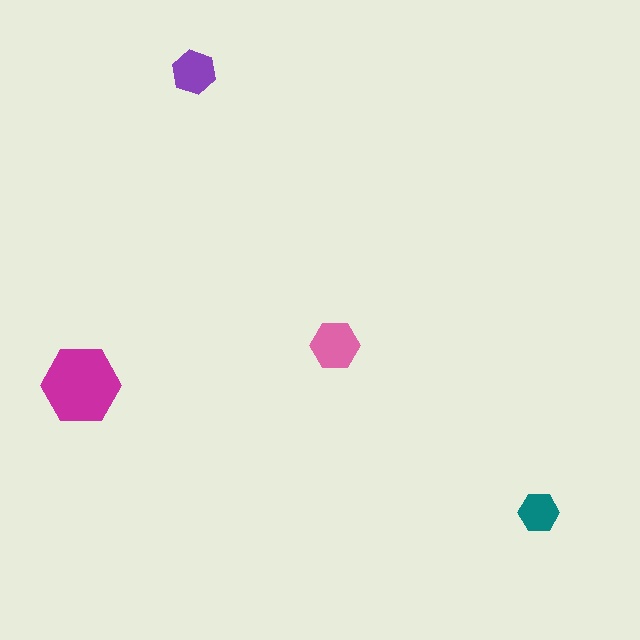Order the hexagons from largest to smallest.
the magenta one, the pink one, the purple one, the teal one.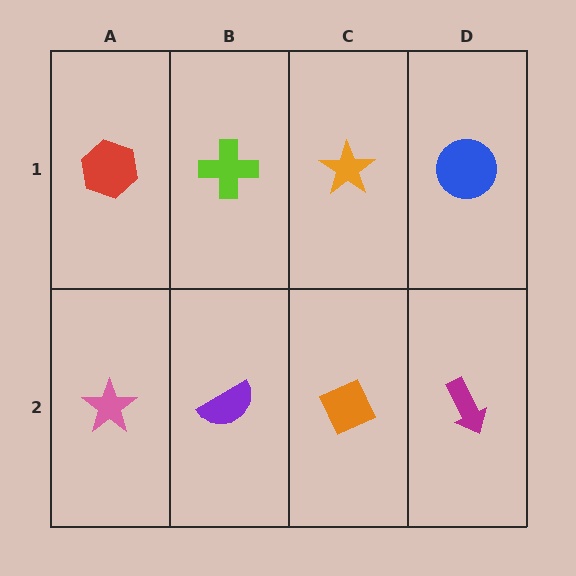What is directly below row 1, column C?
An orange diamond.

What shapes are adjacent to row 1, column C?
An orange diamond (row 2, column C), a lime cross (row 1, column B), a blue circle (row 1, column D).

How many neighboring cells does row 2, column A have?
2.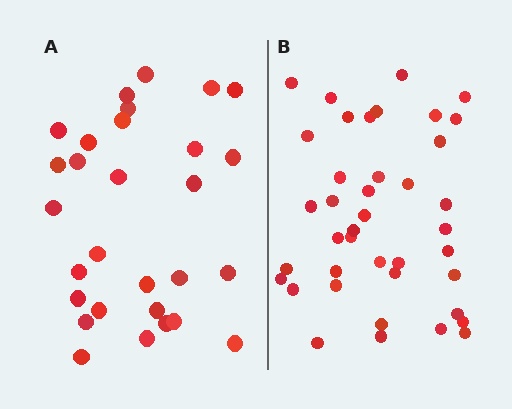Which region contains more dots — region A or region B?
Region B (the right region) has more dots.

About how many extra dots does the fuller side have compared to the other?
Region B has roughly 12 or so more dots than region A.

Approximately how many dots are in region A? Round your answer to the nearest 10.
About 30 dots. (The exact count is 29, which rounds to 30.)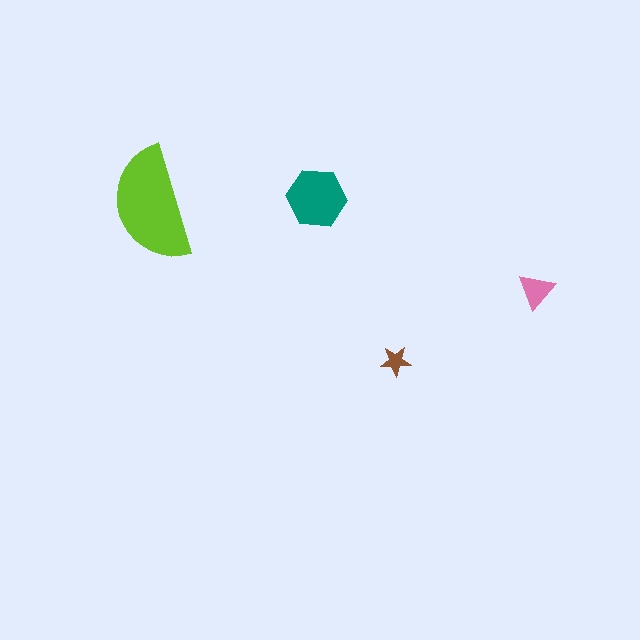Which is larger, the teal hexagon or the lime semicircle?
The lime semicircle.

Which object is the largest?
The lime semicircle.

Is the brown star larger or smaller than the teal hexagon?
Smaller.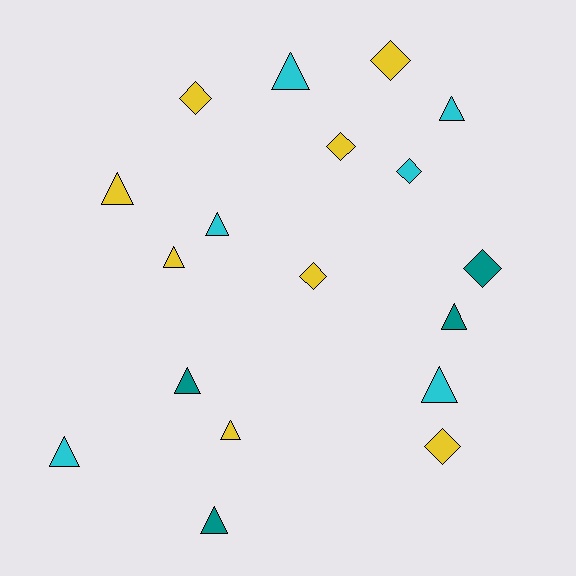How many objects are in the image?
There are 18 objects.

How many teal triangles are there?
There are 3 teal triangles.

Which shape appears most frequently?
Triangle, with 11 objects.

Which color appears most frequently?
Yellow, with 8 objects.